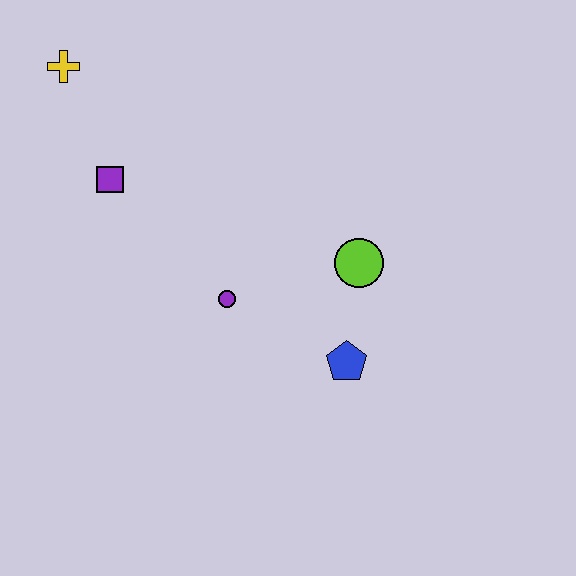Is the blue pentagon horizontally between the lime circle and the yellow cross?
Yes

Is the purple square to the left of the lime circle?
Yes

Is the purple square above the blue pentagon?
Yes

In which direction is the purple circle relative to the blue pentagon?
The purple circle is to the left of the blue pentagon.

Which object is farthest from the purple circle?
The yellow cross is farthest from the purple circle.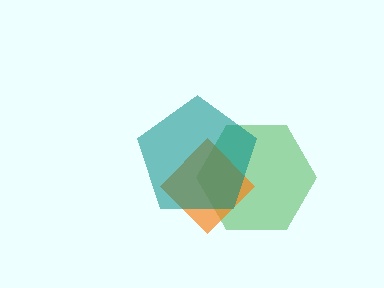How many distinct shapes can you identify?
There are 3 distinct shapes: a green hexagon, an orange diamond, a teal pentagon.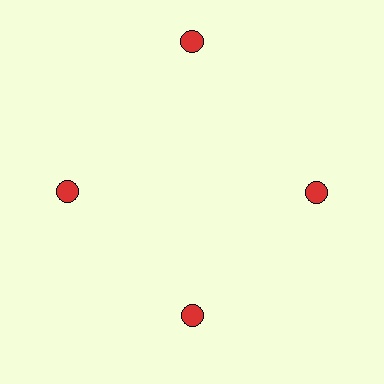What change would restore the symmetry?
The symmetry would be restored by moving it inward, back onto the ring so that all 4 circles sit at equal angles and equal distance from the center.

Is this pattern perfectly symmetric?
No. The 4 red circles are arranged in a ring, but one element near the 12 o'clock position is pushed outward from the center, breaking the 4-fold rotational symmetry.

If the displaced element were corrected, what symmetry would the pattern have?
It would have 4-fold rotational symmetry — the pattern would map onto itself every 90 degrees.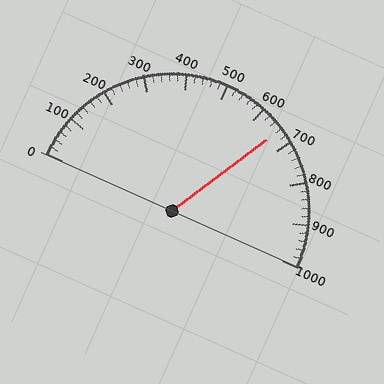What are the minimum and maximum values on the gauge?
The gauge ranges from 0 to 1000.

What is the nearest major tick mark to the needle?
The nearest major tick mark is 700.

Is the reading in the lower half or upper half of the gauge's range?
The reading is in the upper half of the range (0 to 1000).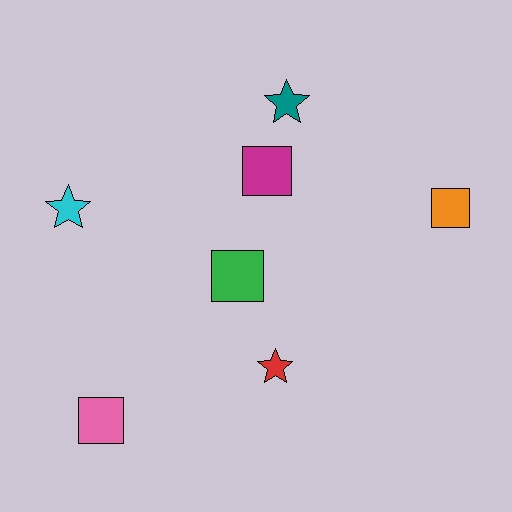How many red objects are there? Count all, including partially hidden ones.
There is 1 red object.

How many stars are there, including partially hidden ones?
There are 3 stars.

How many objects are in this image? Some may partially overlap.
There are 7 objects.